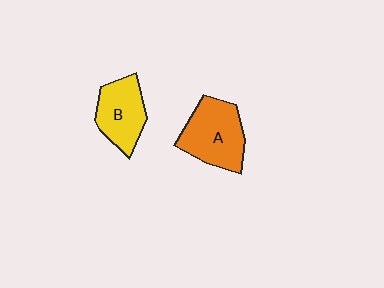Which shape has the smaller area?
Shape B (yellow).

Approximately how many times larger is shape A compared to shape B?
Approximately 1.2 times.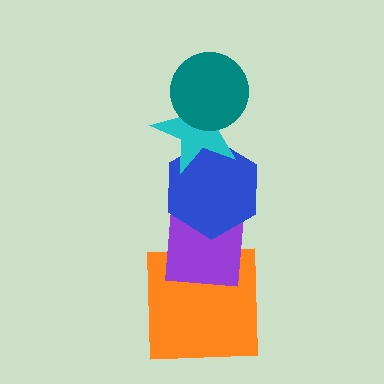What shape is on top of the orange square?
The purple square is on top of the orange square.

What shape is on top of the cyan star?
The teal circle is on top of the cyan star.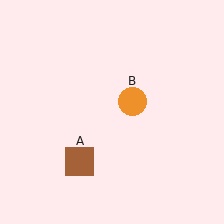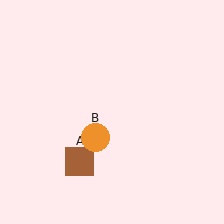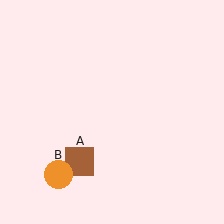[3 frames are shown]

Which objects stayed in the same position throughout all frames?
Brown square (object A) remained stationary.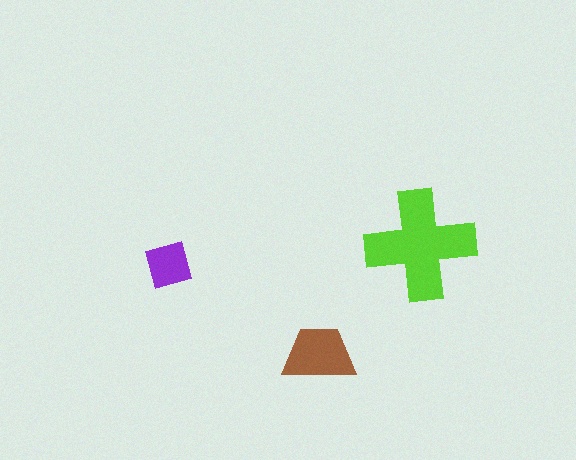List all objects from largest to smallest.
The lime cross, the brown trapezoid, the purple diamond.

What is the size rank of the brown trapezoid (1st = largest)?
2nd.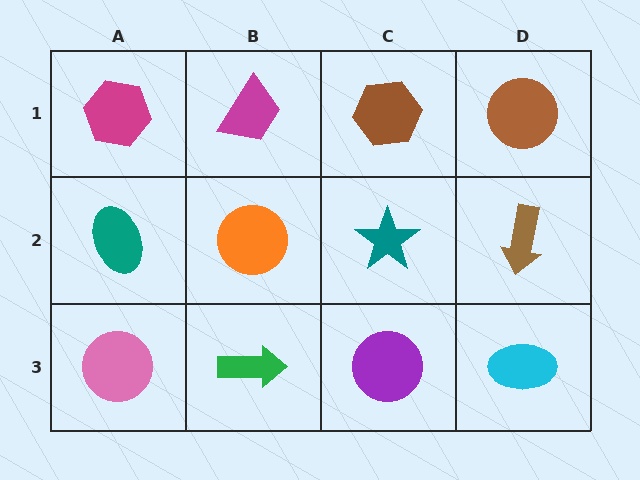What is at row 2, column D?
A brown arrow.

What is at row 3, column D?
A cyan ellipse.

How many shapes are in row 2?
4 shapes.